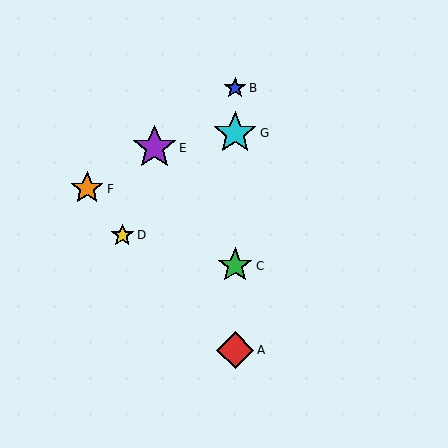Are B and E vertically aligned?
No, B is at x≈235 and E is at x≈155.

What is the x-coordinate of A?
Object A is at x≈235.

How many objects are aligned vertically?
4 objects (A, B, C, G) are aligned vertically.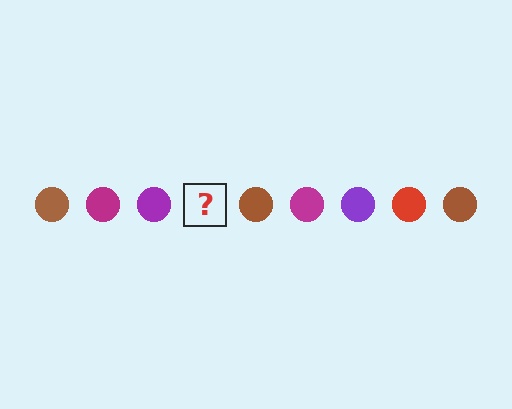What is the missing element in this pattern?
The missing element is a red circle.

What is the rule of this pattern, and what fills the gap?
The rule is that the pattern cycles through brown, magenta, purple, red circles. The gap should be filled with a red circle.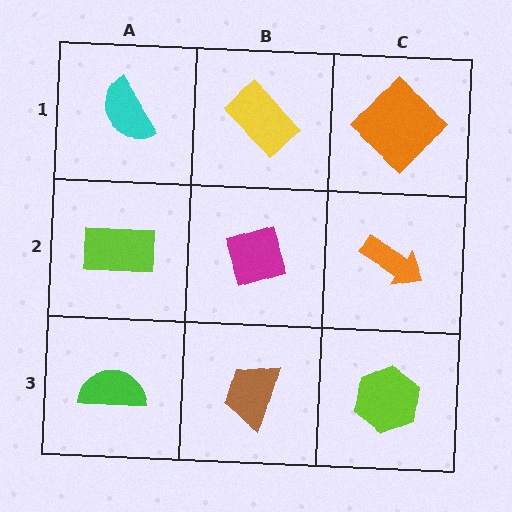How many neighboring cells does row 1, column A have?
2.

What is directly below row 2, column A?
A green semicircle.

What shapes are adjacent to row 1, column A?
A lime rectangle (row 2, column A), a yellow rectangle (row 1, column B).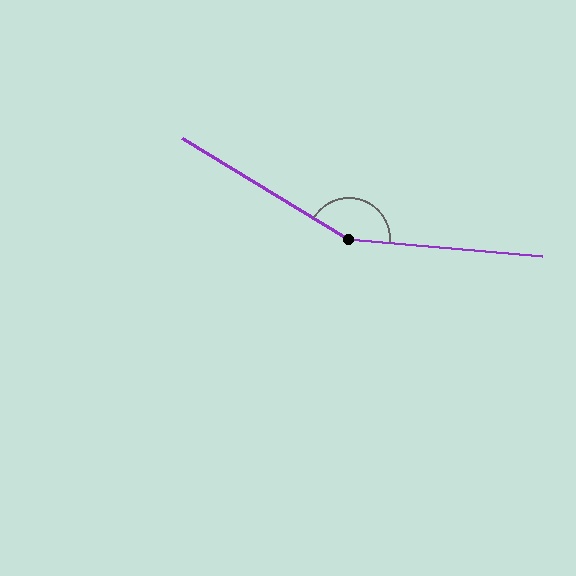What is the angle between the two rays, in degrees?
Approximately 154 degrees.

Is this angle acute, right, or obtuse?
It is obtuse.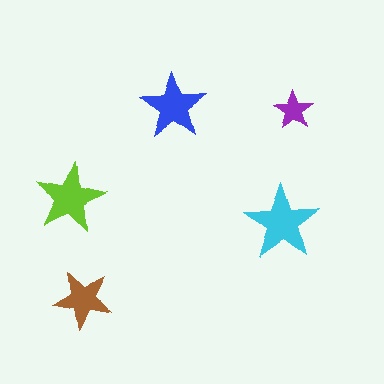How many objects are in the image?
There are 5 objects in the image.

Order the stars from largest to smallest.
the cyan one, the lime one, the blue one, the brown one, the purple one.